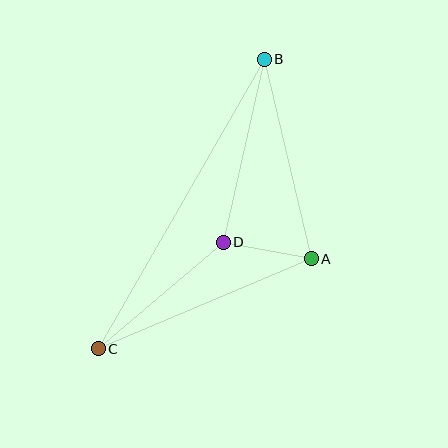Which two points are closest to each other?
Points A and D are closest to each other.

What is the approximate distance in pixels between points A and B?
The distance between A and B is approximately 205 pixels.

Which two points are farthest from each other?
Points B and C are farthest from each other.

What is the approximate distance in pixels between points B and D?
The distance between B and D is approximately 188 pixels.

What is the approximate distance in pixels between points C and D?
The distance between C and D is approximately 164 pixels.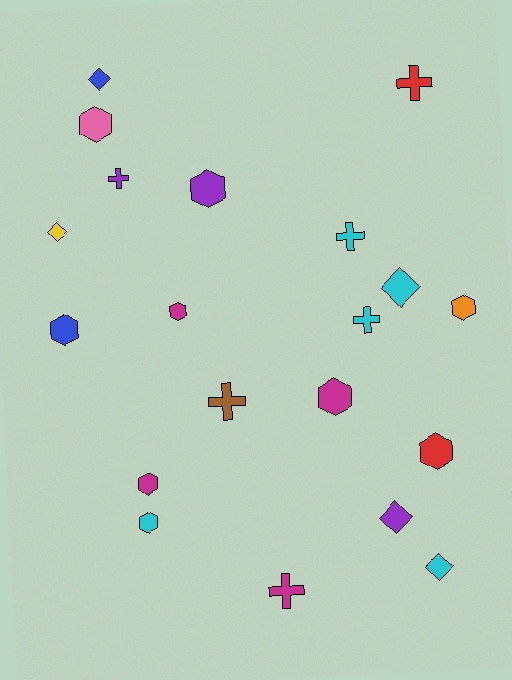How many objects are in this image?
There are 20 objects.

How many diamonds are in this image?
There are 5 diamonds.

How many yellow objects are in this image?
There is 1 yellow object.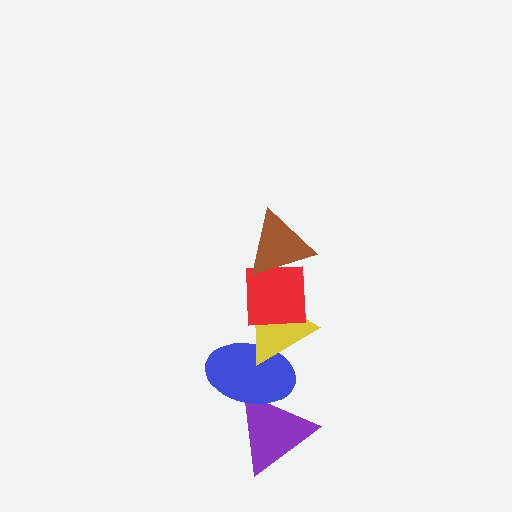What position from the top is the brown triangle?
The brown triangle is 1st from the top.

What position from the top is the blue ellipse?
The blue ellipse is 4th from the top.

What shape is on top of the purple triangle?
The blue ellipse is on top of the purple triangle.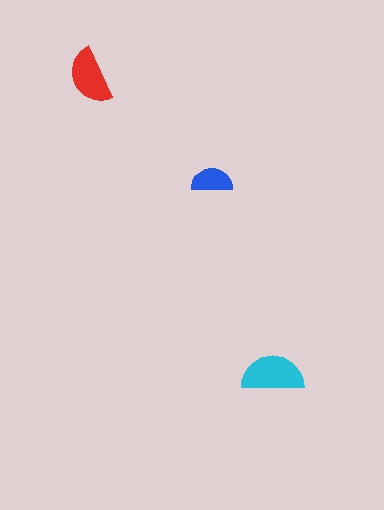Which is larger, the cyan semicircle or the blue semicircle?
The cyan one.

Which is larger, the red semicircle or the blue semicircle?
The red one.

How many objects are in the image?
There are 3 objects in the image.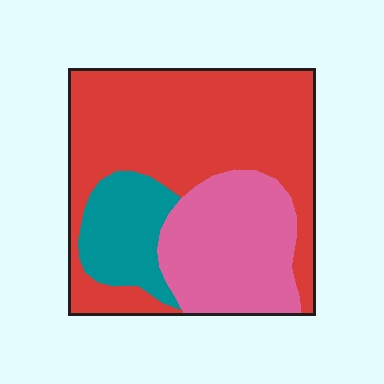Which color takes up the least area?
Teal, at roughly 15%.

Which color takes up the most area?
Red, at roughly 55%.